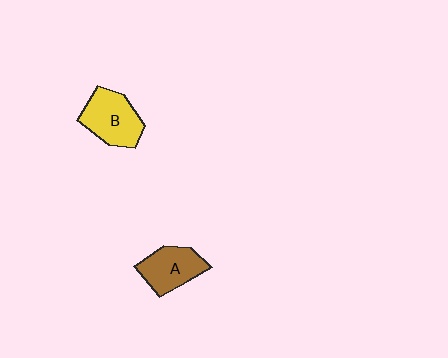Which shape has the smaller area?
Shape A (brown).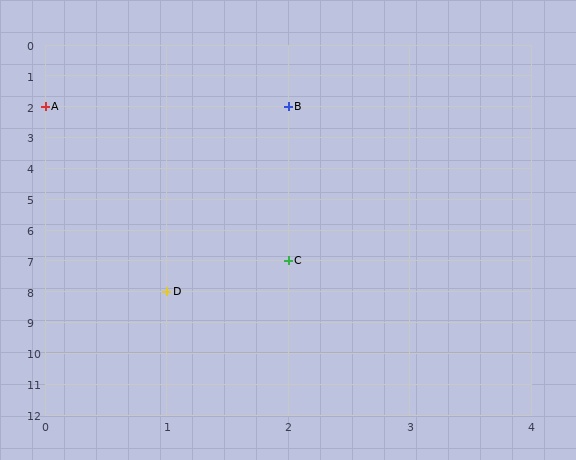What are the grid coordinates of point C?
Point C is at grid coordinates (2, 7).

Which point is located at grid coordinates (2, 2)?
Point B is at (2, 2).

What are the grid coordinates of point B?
Point B is at grid coordinates (2, 2).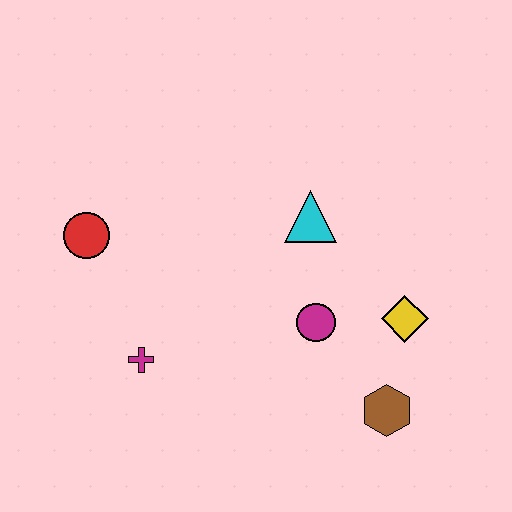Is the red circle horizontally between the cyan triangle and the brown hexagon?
No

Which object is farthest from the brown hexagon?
The red circle is farthest from the brown hexagon.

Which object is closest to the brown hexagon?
The yellow diamond is closest to the brown hexagon.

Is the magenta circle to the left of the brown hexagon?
Yes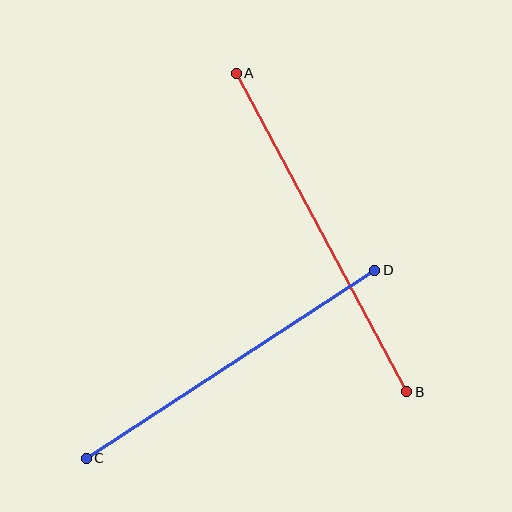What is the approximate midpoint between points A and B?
The midpoint is at approximately (321, 233) pixels.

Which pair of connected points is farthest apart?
Points A and B are farthest apart.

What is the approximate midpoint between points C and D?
The midpoint is at approximately (230, 364) pixels.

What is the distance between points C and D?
The distance is approximately 344 pixels.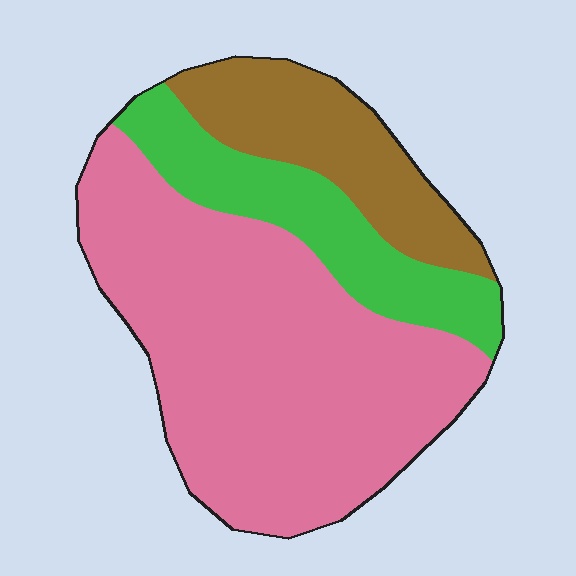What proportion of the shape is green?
Green covers roughly 20% of the shape.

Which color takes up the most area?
Pink, at roughly 60%.